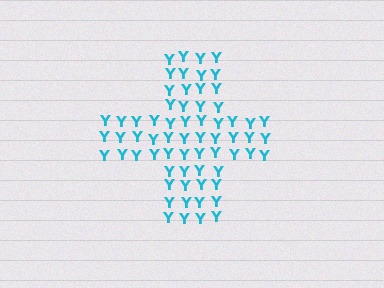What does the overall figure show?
The overall figure shows a cross.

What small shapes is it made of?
It is made of small letter Y's.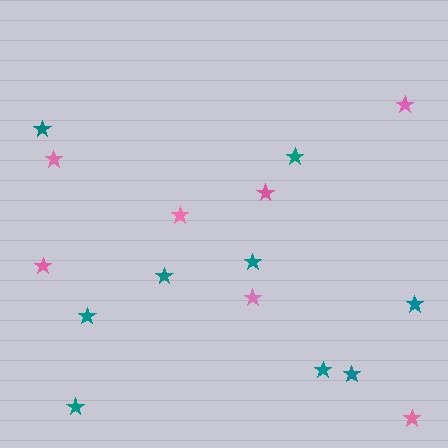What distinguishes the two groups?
There are 2 groups: one group of teal stars (9) and one group of pink stars (7).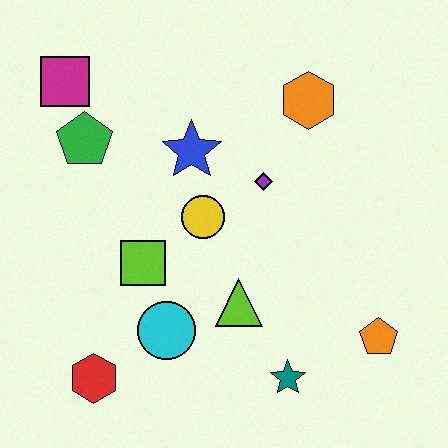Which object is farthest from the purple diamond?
The red hexagon is farthest from the purple diamond.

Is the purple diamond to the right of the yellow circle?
Yes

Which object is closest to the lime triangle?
The cyan circle is closest to the lime triangle.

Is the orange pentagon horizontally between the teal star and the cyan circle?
No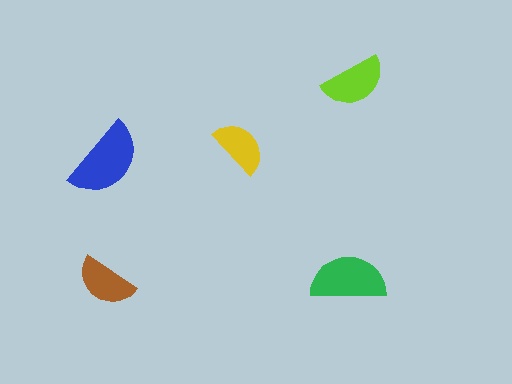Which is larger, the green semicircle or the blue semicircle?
The blue one.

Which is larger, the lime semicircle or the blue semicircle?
The blue one.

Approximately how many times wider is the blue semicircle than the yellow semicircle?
About 1.5 times wider.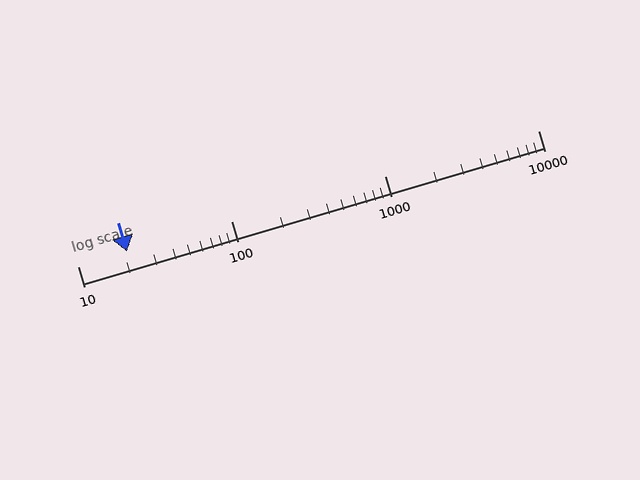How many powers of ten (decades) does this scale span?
The scale spans 3 decades, from 10 to 10000.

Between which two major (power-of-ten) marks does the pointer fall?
The pointer is between 10 and 100.